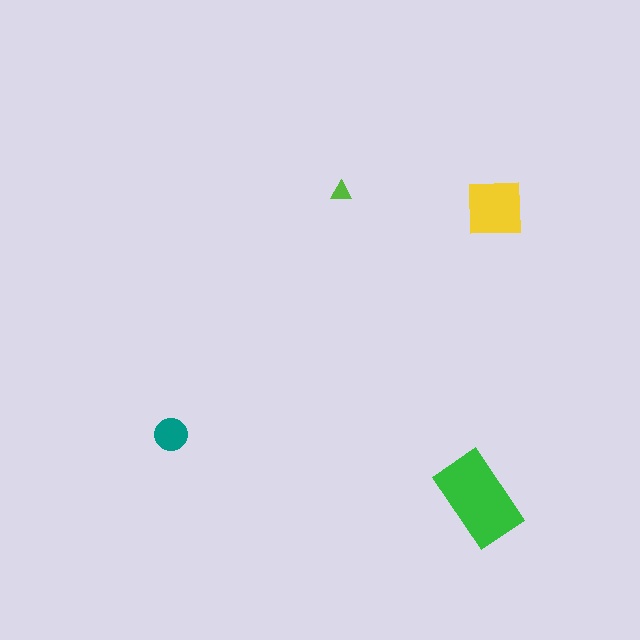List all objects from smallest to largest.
The lime triangle, the teal circle, the yellow square, the green rectangle.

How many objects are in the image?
There are 4 objects in the image.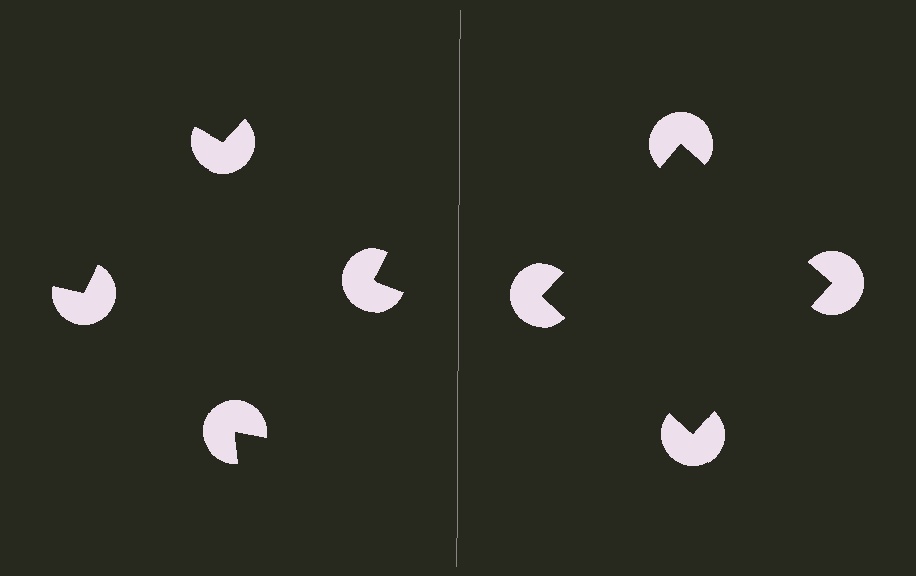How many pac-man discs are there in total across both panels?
8 — 4 on each side.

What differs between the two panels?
The pac-man discs are positioned identically on both sides; only the wedge orientations differ. On the right they align to a square; on the left they are misaligned.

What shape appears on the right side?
An illusory square.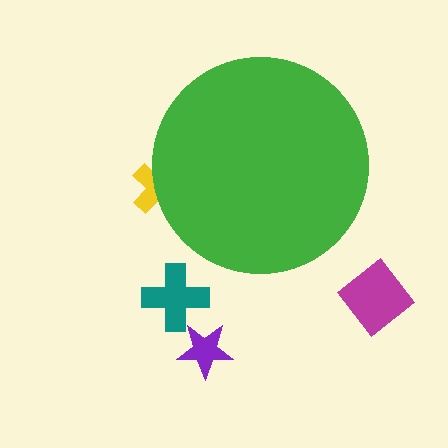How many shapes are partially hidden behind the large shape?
1 shape is partially hidden.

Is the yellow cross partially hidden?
Yes, the yellow cross is partially hidden behind the green circle.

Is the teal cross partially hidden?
No, the teal cross is fully visible.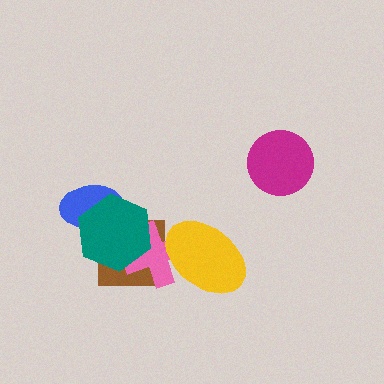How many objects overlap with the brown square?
2 objects overlap with the brown square.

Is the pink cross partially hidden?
Yes, it is partially covered by another shape.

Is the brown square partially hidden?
Yes, it is partially covered by another shape.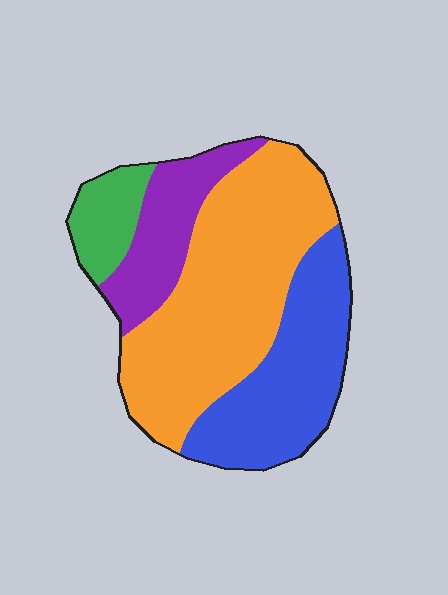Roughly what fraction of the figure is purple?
Purple covers about 15% of the figure.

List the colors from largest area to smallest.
From largest to smallest: orange, blue, purple, green.